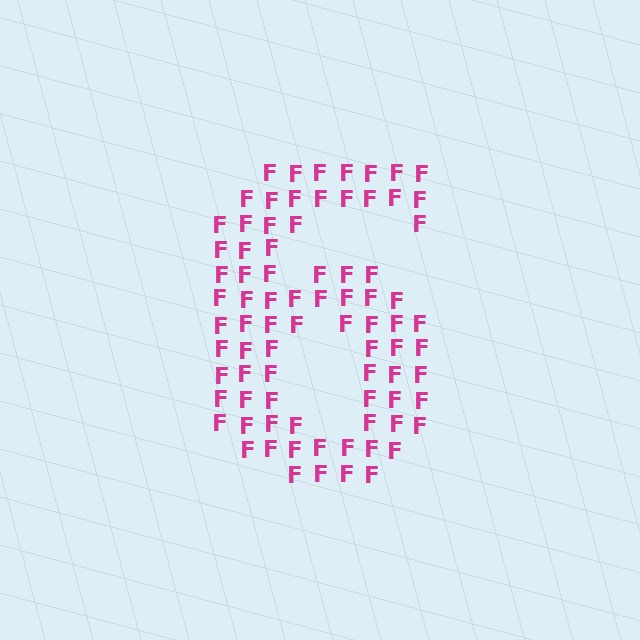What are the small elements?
The small elements are letter F's.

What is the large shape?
The large shape is the digit 6.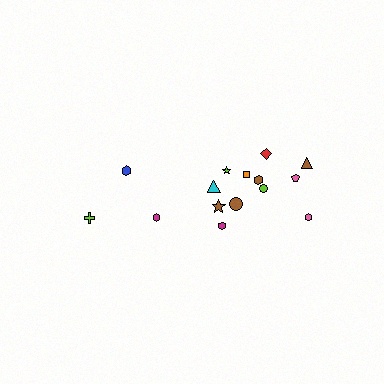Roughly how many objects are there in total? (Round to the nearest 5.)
Roughly 15 objects in total.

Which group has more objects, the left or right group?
The right group.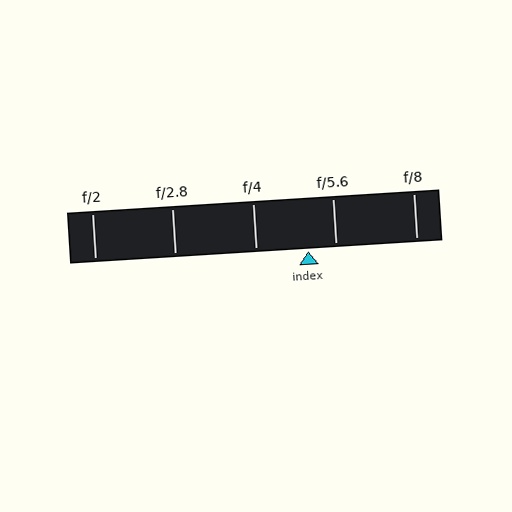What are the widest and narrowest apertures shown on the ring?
The widest aperture shown is f/2 and the narrowest is f/8.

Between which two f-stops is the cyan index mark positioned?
The index mark is between f/4 and f/5.6.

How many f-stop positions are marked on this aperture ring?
There are 5 f-stop positions marked.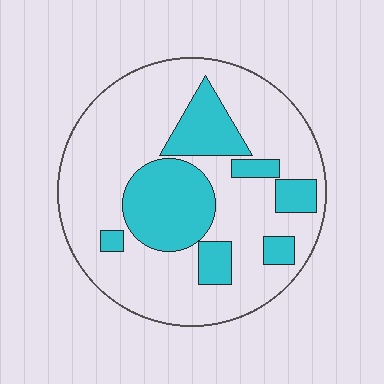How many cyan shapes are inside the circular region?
7.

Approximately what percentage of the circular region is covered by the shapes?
Approximately 30%.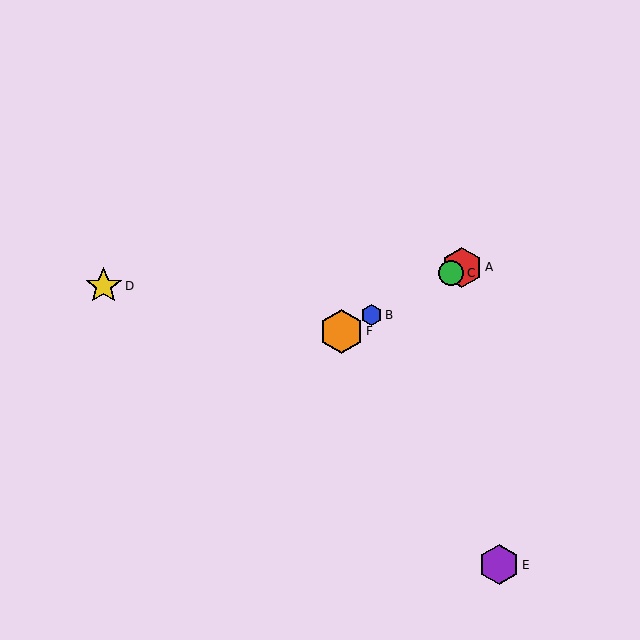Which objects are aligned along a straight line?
Objects A, B, C, F are aligned along a straight line.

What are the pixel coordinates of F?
Object F is at (341, 331).